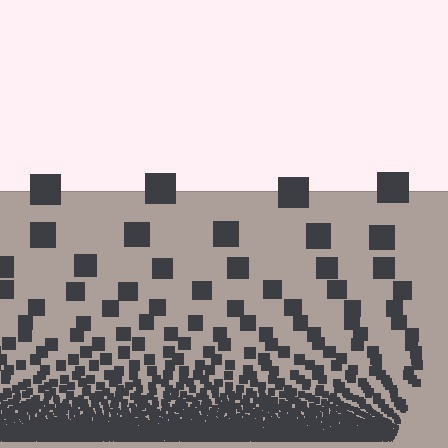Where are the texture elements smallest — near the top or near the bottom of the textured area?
Near the bottom.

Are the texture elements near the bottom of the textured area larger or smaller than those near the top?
Smaller. The gradient is inverted — elements near the bottom are smaller and denser.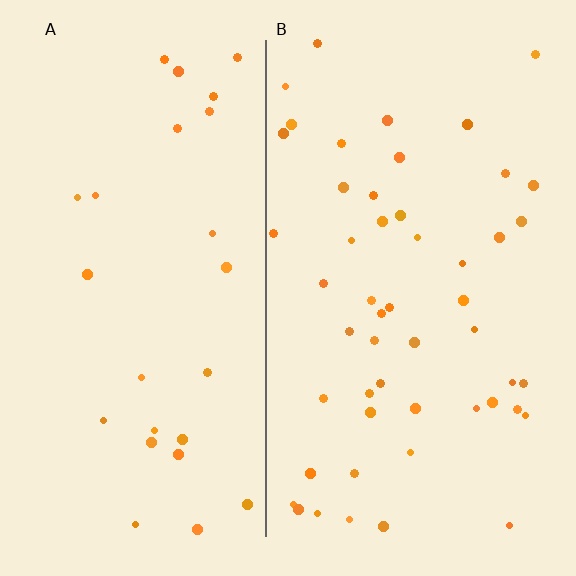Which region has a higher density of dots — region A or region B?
B (the right).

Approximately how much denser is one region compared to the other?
Approximately 2.0× — region B over region A.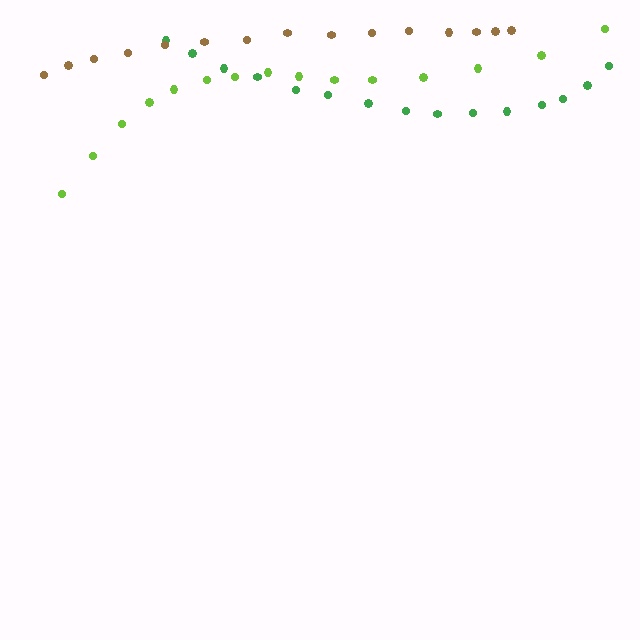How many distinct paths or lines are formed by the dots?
There are 3 distinct paths.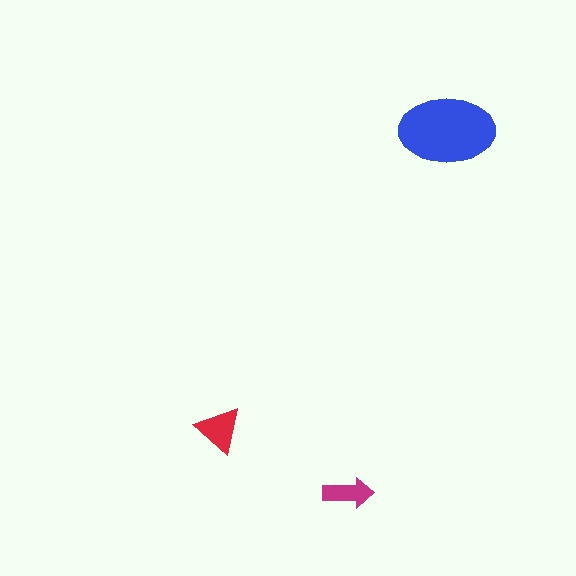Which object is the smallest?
The magenta arrow.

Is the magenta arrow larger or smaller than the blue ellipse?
Smaller.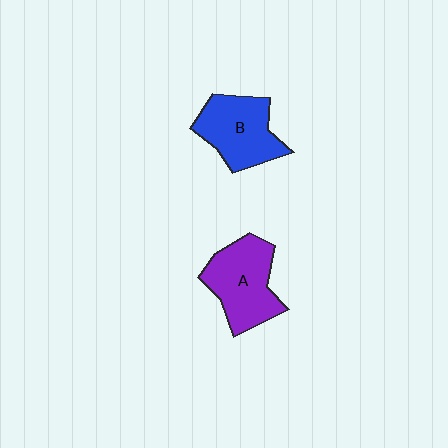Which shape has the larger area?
Shape A (purple).